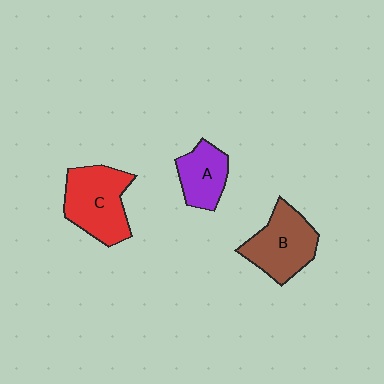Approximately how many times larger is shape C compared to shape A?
Approximately 1.6 times.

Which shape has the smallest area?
Shape A (purple).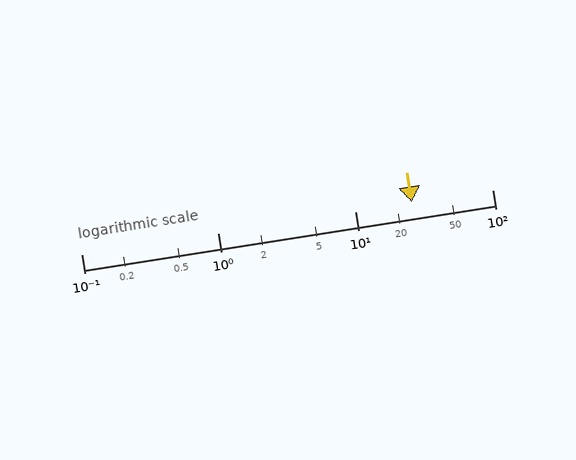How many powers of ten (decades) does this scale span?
The scale spans 3 decades, from 0.1 to 100.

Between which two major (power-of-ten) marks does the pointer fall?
The pointer is between 10 and 100.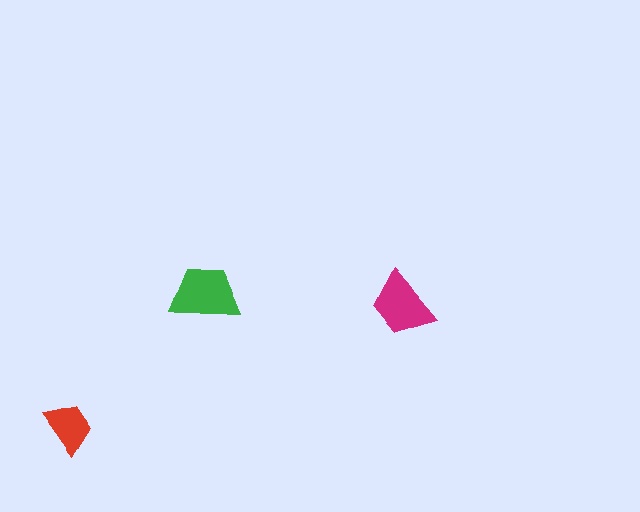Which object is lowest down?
The red trapezoid is bottommost.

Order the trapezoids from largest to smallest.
the green one, the magenta one, the red one.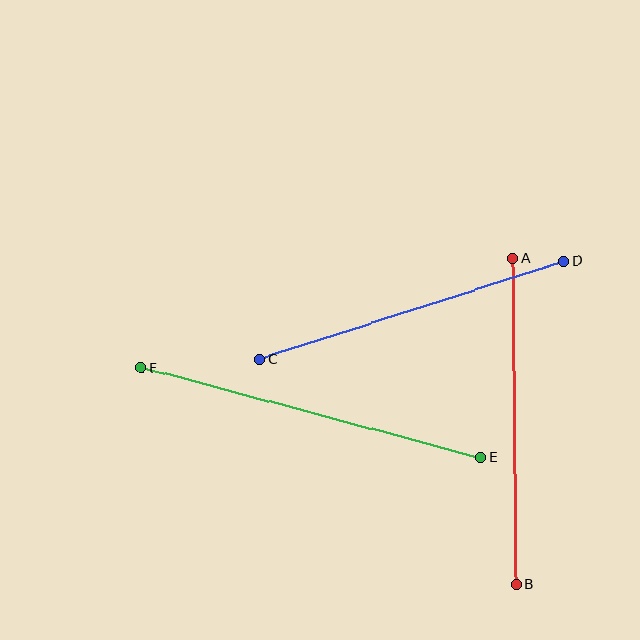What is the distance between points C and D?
The distance is approximately 320 pixels.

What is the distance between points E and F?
The distance is approximately 352 pixels.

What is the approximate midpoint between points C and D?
The midpoint is at approximately (412, 310) pixels.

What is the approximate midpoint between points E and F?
The midpoint is at approximately (311, 412) pixels.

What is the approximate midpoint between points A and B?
The midpoint is at approximately (514, 421) pixels.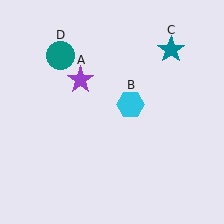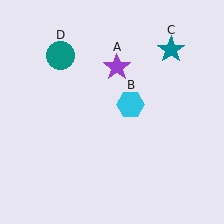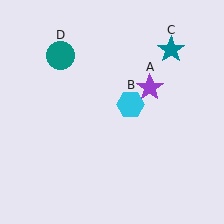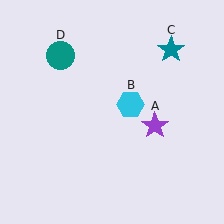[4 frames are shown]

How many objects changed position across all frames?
1 object changed position: purple star (object A).